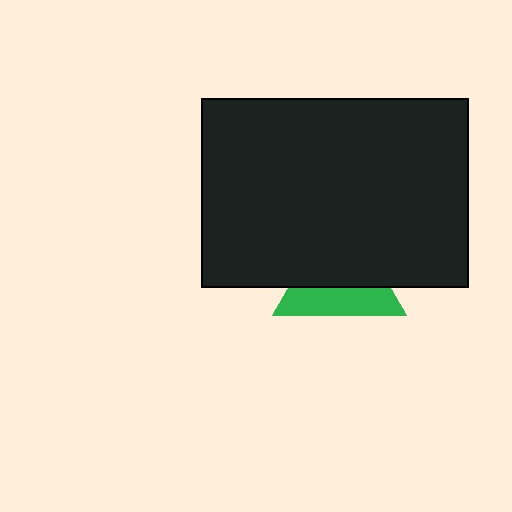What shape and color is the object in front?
The object in front is a black rectangle.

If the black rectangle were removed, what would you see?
You would see the complete green triangle.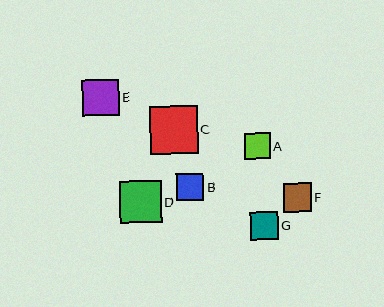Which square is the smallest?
Square A is the smallest with a size of approximately 26 pixels.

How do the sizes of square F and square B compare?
Square F and square B are approximately the same size.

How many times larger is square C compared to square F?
Square C is approximately 1.7 times the size of square F.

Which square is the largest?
Square C is the largest with a size of approximately 48 pixels.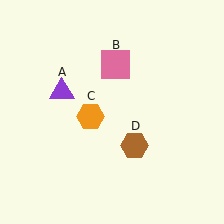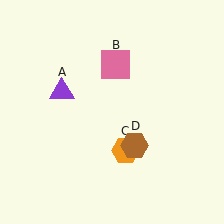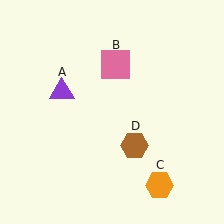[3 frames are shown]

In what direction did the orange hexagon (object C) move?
The orange hexagon (object C) moved down and to the right.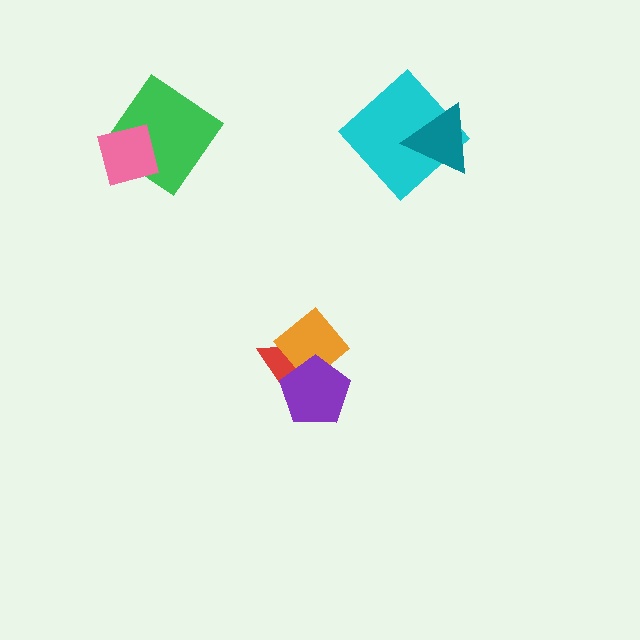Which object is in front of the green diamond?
The pink square is in front of the green diamond.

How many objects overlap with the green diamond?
1 object overlaps with the green diamond.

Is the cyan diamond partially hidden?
Yes, it is partially covered by another shape.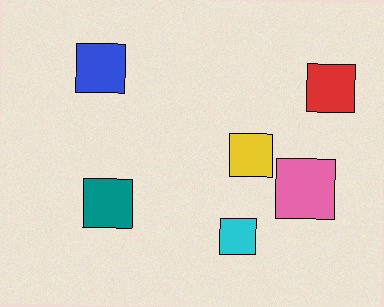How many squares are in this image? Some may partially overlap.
There are 6 squares.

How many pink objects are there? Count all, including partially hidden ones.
There is 1 pink object.